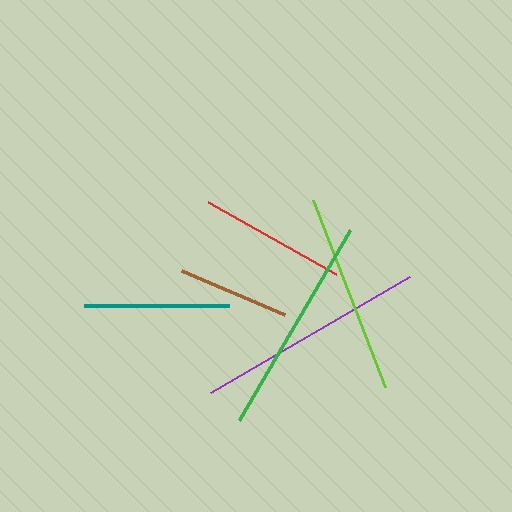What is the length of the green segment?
The green segment is approximately 220 pixels long.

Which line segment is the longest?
The purple line is the longest at approximately 230 pixels.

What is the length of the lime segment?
The lime segment is approximately 200 pixels long.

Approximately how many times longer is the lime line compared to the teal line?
The lime line is approximately 1.4 times the length of the teal line.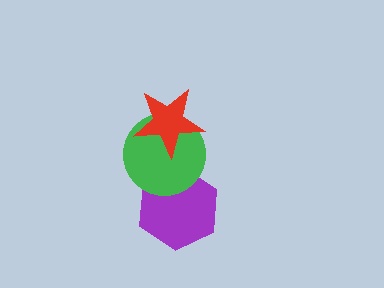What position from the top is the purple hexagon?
The purple hexagon is 3rd from the top.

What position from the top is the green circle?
The green circle is 2nd from the top.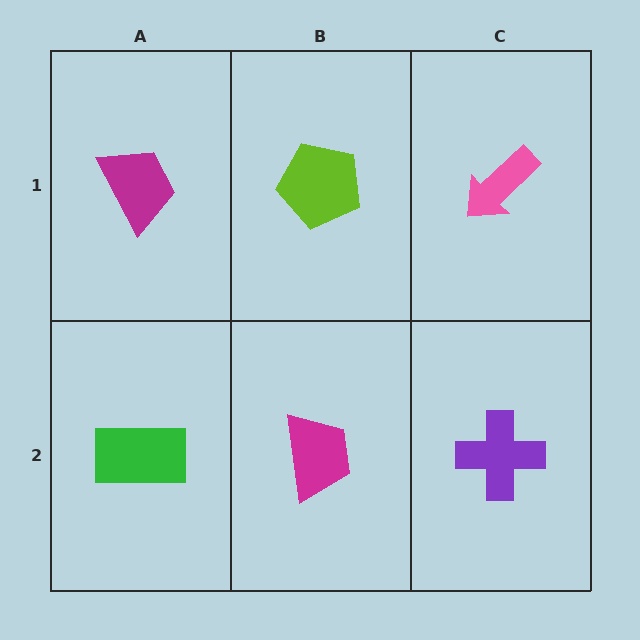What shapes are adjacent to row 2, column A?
A magenta trapezoid (row 1, column A), a magenta trapezoid (row 2, column B).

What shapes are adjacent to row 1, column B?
A magenta trapezoid (row 2, column B), a magenta trapezoid (row 1, column A), a pink arrow (row 1, column C).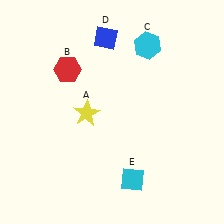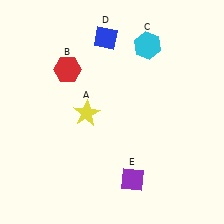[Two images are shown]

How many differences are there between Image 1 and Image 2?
There is 1 difference between the two images.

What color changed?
The diamond (E) changed from cyan in Image 1 to purple in Image 2.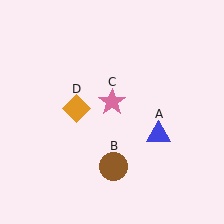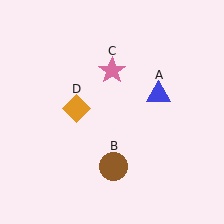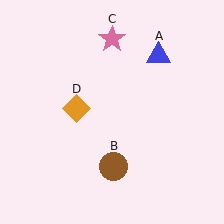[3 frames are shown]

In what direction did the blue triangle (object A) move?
The blue triangle (object A) moved up.